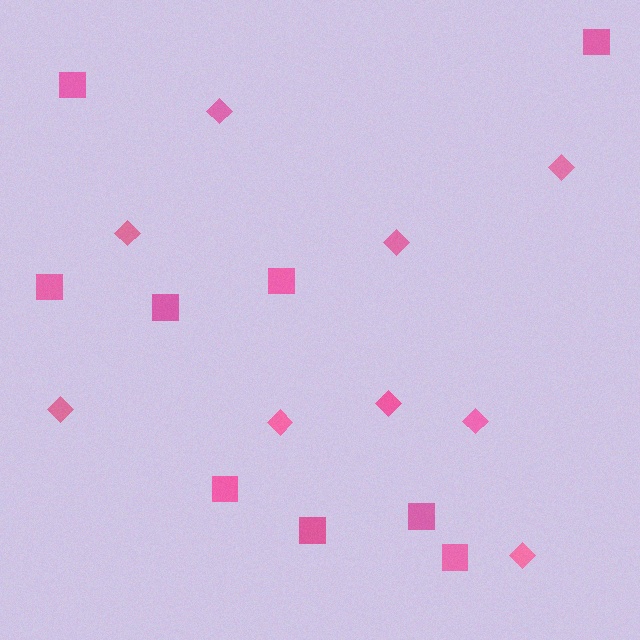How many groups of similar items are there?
There are 2 groups: one group of squares (9) and one group of diamonds (9).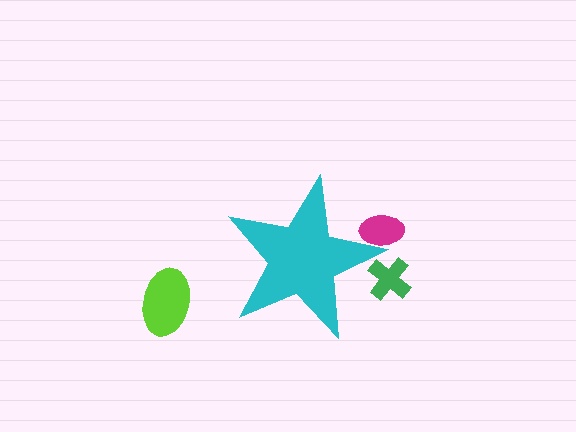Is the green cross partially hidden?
Yes, the green cross is partially hidden behind the cyan star.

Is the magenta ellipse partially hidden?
Yes, the magenta ellipse is partially hidden behind the cyan star.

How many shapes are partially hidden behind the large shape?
2 shapes are partially hidden.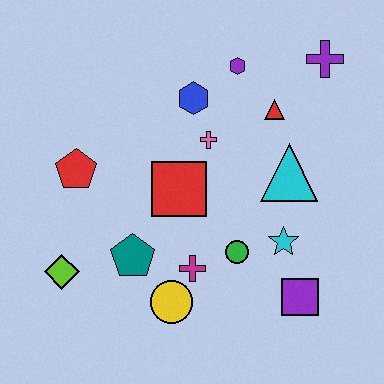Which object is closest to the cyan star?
The green circle is closest to the cyan star.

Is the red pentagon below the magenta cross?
No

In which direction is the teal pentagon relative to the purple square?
The teal pentagon is to the left of the purple square.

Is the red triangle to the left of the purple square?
Yes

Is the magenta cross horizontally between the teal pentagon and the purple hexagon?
Yes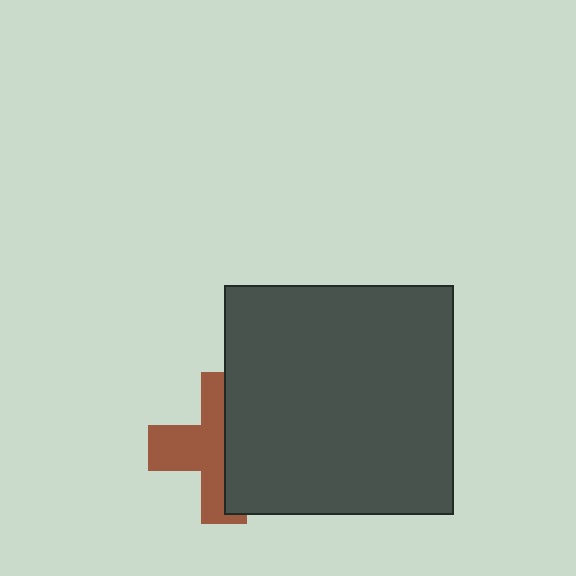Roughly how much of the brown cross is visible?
About half of it is visible (roughly 51%).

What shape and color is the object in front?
The object in front is a dark gray square.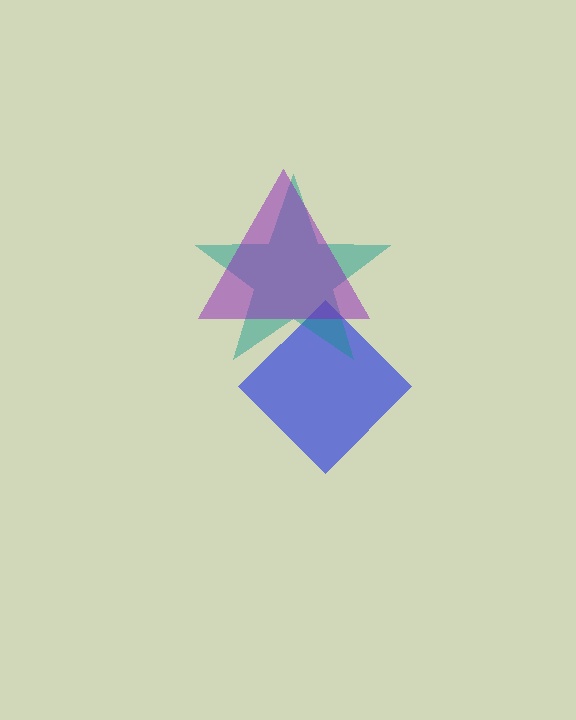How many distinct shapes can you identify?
There are 3 distinct shapes: a blue diamond, a teal star, a purple triangle.